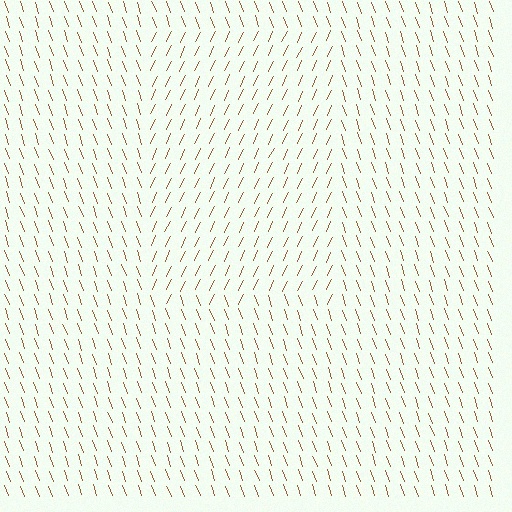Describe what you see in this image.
The image is filled with small brown line segments. A rectangle region in the image has lines oriented differently from the surrounding lines, creating a visible texture boundary.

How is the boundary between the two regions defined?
The boundary is defined purely by a change in line orientation (approximately 45 degrees difference). All lines are the same color and thickness.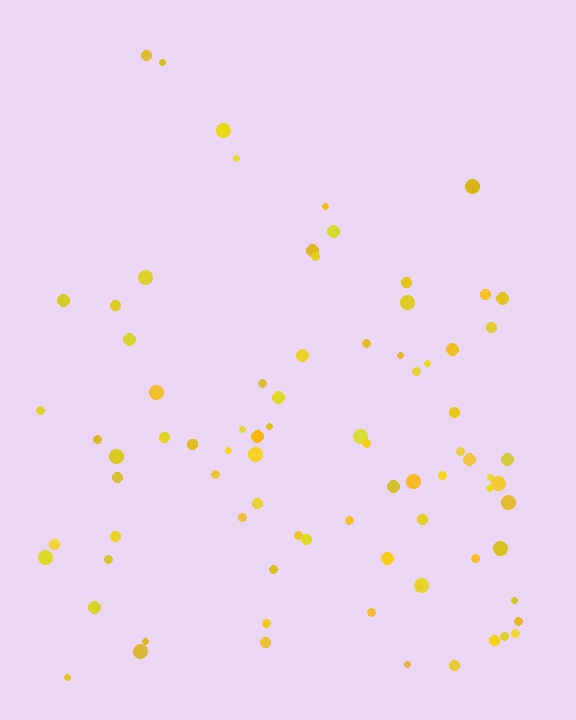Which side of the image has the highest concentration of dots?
The bottom.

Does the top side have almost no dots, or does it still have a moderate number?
Still a moderate number, just noticeably fewer than the bottom.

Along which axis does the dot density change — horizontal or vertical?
Vertical.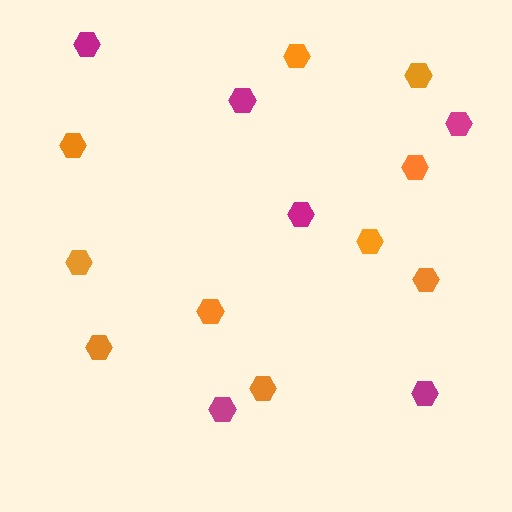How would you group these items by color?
There are 2 groups: one group of orange hexagons (10) and one group of magenta hexagons (6).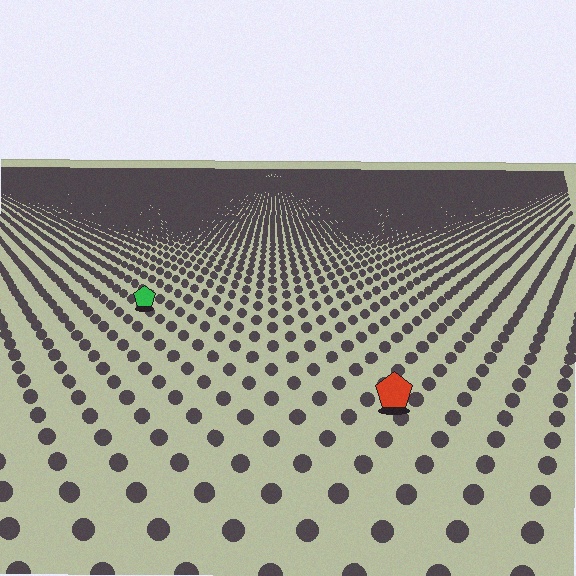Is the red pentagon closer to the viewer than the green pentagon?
Yes. The red pentagon is closer — you can tell from the texture gradient: the ground texture is coarser near it.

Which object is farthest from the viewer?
The green pentagon is farthest from the viewer. It appears smaller and the ground texture around it is denser.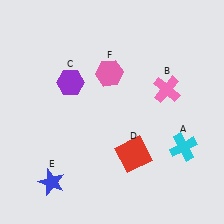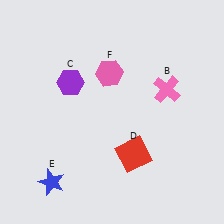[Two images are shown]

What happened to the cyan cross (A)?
The cyan cross (A) was removed in Image 2. It was in the bottom-right area of Image 1.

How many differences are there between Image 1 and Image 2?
There is 1 difference between the two images.